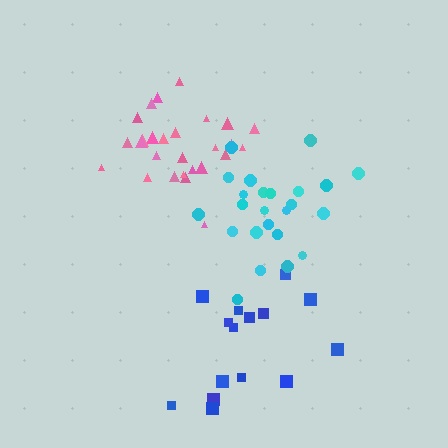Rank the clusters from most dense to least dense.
pink, cyan, blue.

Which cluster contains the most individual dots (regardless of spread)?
Pink (27).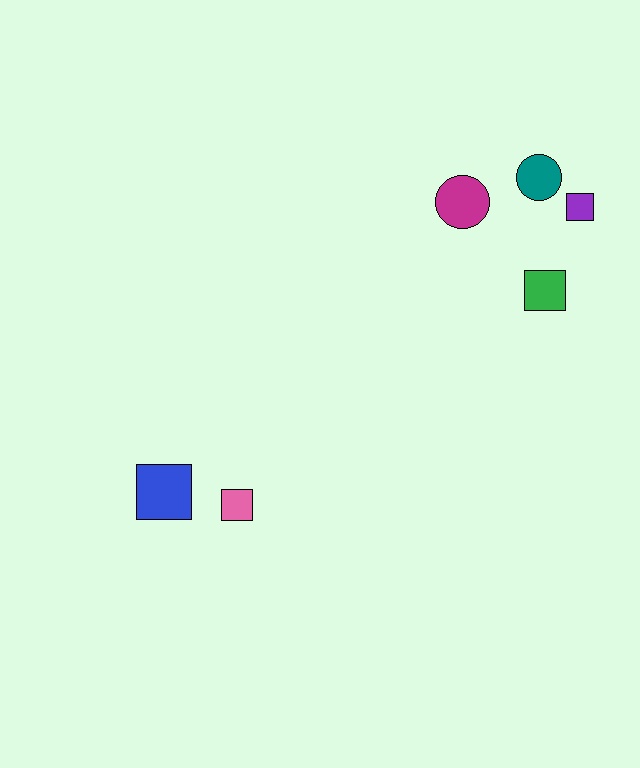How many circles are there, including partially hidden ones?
There are 2 circles.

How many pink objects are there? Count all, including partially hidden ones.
There is 1 pink object.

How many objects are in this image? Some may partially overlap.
There are 6 objects.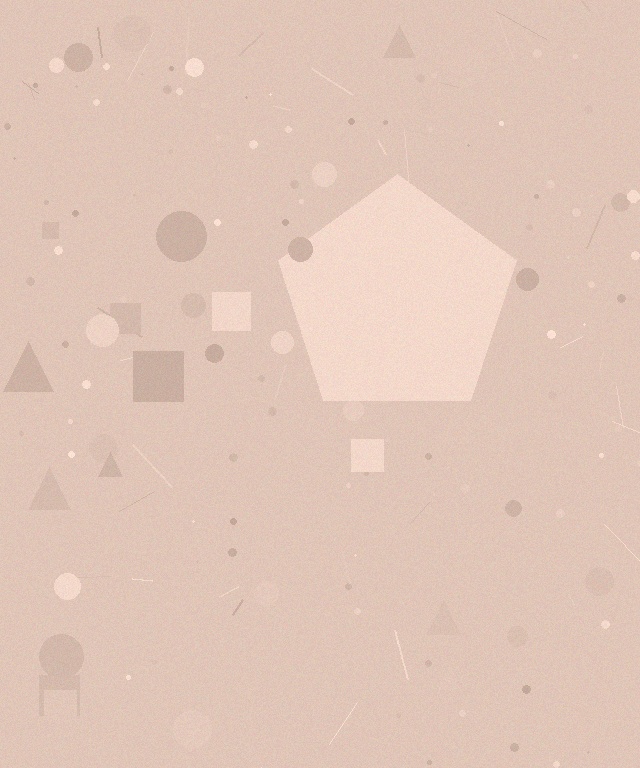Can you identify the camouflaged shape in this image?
The camouflaged shape is a pentagon.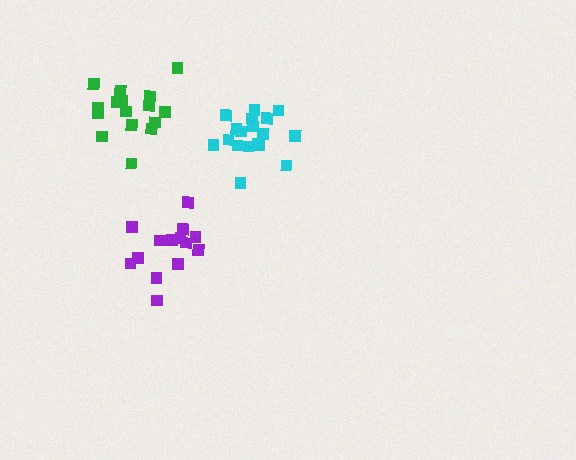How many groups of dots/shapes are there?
There are 3 groups.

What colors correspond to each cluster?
The clusters are colored: purple, cyan, green.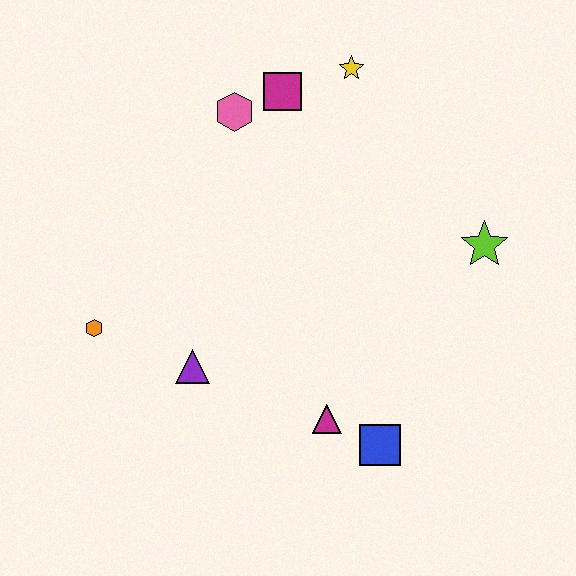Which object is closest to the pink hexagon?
The magenta square is closest to the pink hexagon.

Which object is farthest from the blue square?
The yellow star is farthest from the blue square.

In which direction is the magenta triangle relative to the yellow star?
The magenta triangle is below the yellow star.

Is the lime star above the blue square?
Yes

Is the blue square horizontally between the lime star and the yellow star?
Yes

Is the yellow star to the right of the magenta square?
Yes